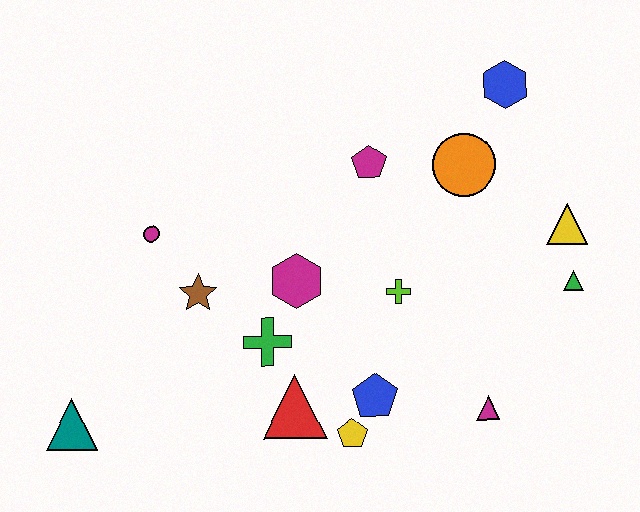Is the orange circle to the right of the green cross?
Yes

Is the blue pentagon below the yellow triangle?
Yes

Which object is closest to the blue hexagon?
The orange circle is closest to the blue hexagon.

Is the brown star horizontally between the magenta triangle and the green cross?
No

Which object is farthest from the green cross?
The blue hexagon is farthest from the green cross.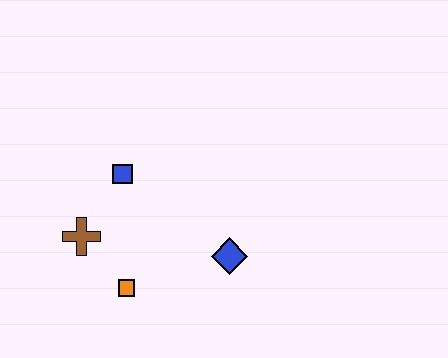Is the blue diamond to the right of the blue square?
Yes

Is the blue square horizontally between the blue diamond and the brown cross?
Yes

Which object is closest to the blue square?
The brown cross is closest to the blue square.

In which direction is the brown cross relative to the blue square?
The brown cross is below the blue square.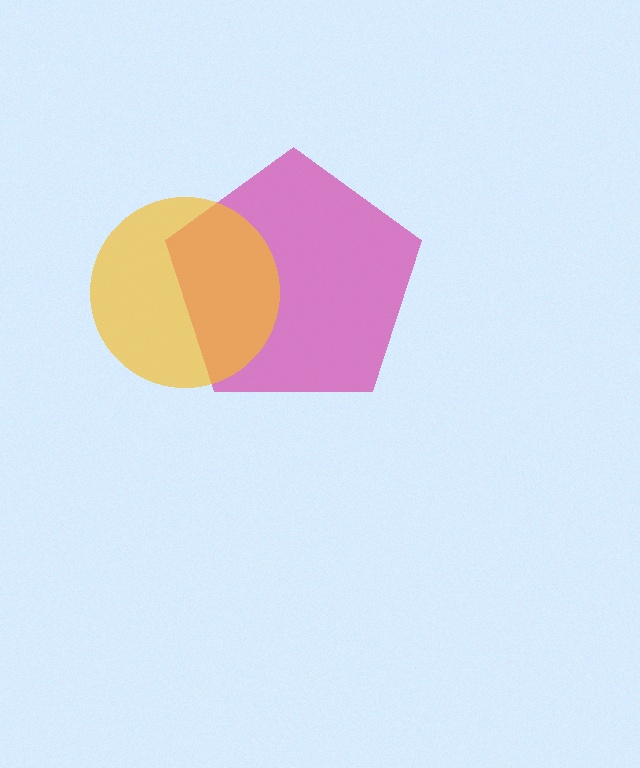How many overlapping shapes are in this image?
There are 2 overlapping shapes in the image.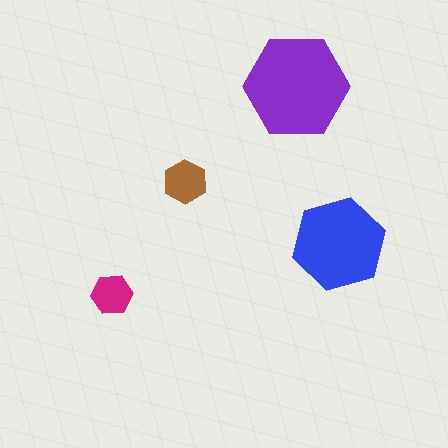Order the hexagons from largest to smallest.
the purple one, the blue one, the brown one, the magenta one.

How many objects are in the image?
There are 4 objects in the image.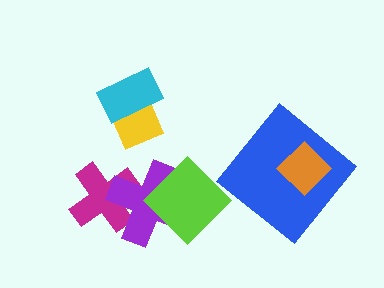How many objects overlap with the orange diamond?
1 object overlaps with the orange diamond.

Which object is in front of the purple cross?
The lime diamond is in front of the purple cross.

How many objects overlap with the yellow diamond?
1 object overlaps with the yellow diamond.